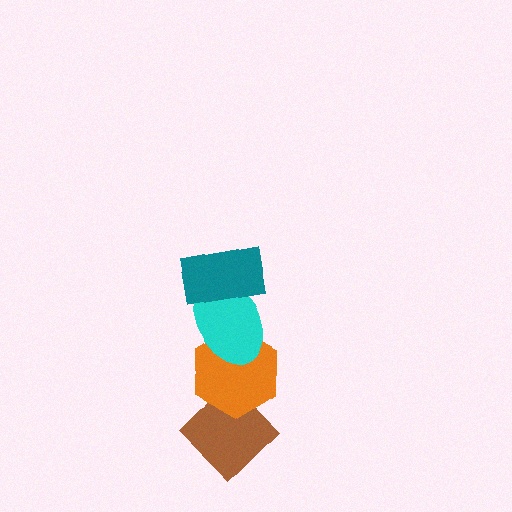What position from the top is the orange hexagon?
The orange hexagon is 3rd from the top.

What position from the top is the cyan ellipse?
The cyan ellipse is 2nd from the top.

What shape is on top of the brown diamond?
The orange hexagon is on top of the brown diamond.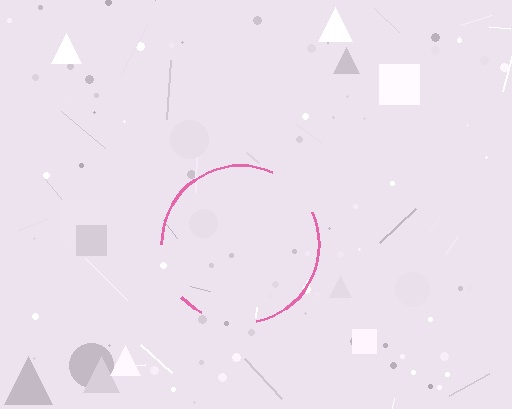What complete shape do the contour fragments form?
The contour fragments form a circle.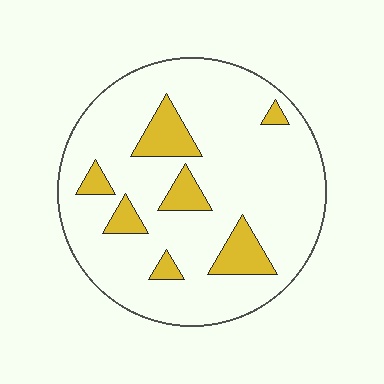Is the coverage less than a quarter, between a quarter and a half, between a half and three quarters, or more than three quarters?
Less than a quarter.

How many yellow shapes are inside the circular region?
7.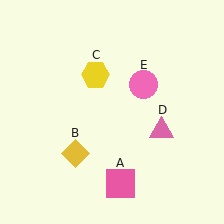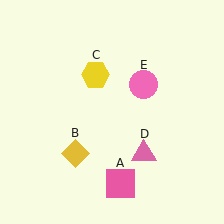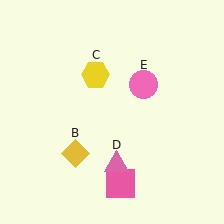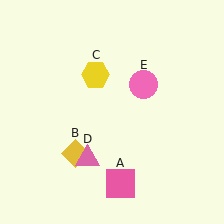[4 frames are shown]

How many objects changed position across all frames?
1 object changed position: pink triangle (object D).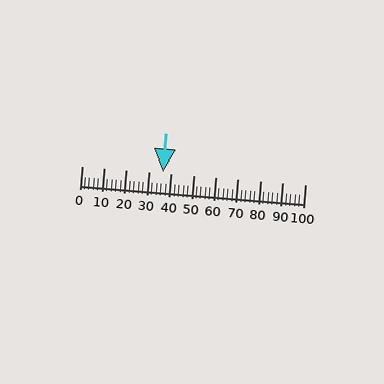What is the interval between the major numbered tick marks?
The major tick marks are spaced 10 units apart.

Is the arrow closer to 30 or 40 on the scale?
The arrow is closer to 40.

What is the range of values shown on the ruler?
The ruler shows values from 0 to 100.